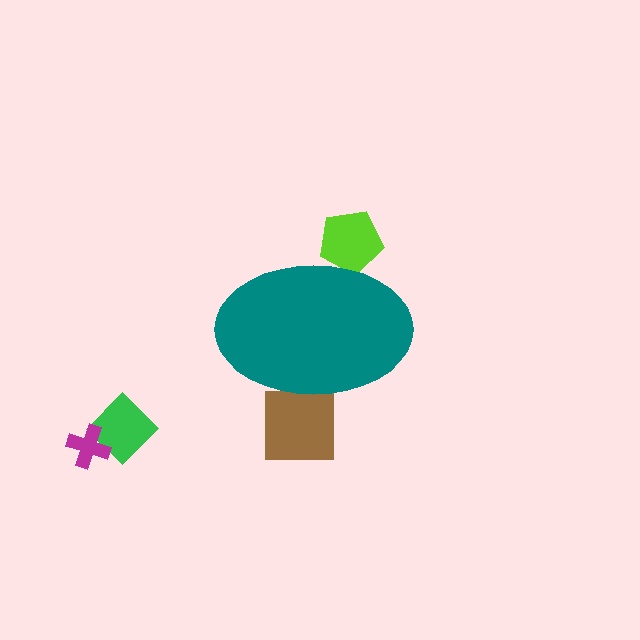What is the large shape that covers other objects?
A teal ellipse.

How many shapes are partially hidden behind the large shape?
2 shapes are partially hidden.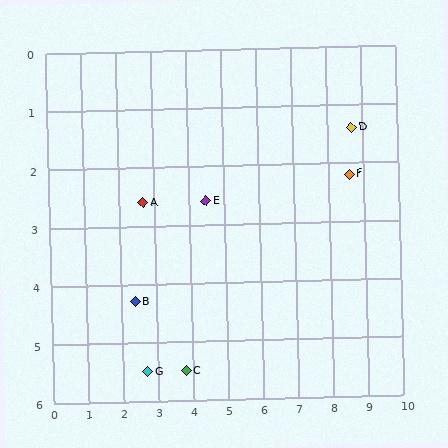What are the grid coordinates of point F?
Point F is at approximately (8.6, 2.2).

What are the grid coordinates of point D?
Point D is at approximately (8.7, 1.4).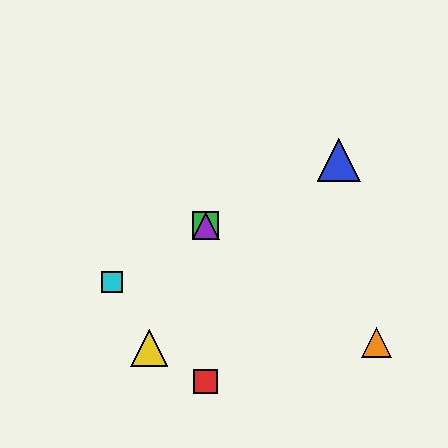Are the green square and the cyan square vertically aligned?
No, the green square is at x≈206 and the cyan square is at x≈112.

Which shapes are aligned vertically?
The red square, the green square, the purple triangle are aligned vertically.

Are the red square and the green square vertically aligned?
Yes, both are at x≈206.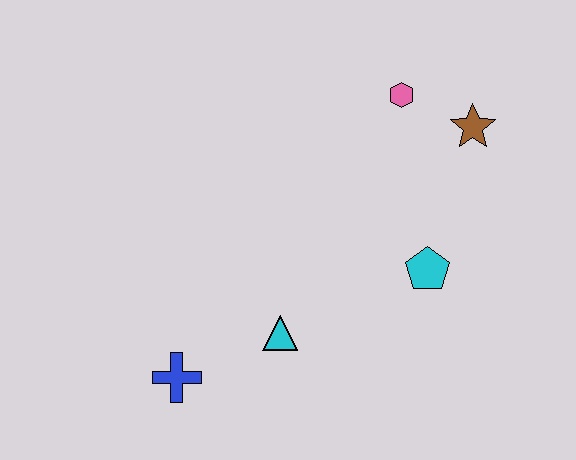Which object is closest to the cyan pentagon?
The brown star is closest to the cyan pentagon.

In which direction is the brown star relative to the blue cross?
The brown star is to the right of the blue cross.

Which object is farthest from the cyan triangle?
The brown star is farthest from the cyan triangle.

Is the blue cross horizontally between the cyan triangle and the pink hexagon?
No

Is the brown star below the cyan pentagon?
No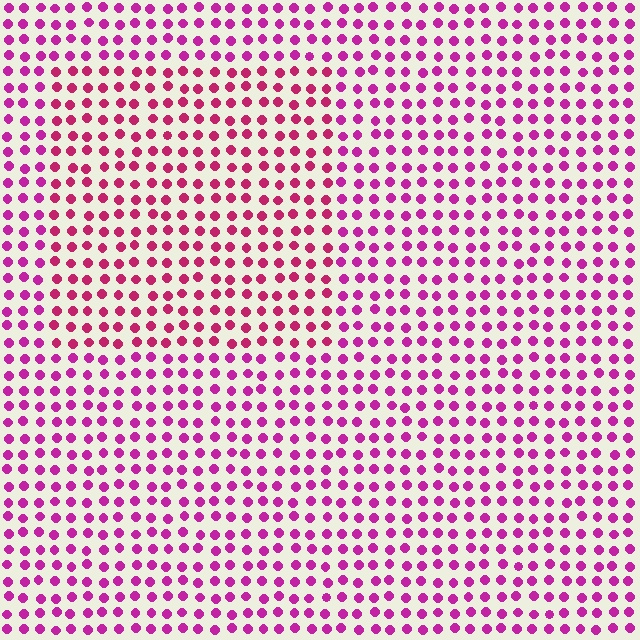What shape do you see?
I see a rectangle.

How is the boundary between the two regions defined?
The boundary is defined purely by a slight shift in hue (about 22 degrees). Spacing, size, and orientation are identical on both sides.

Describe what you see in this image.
The image is filled with small magenta elements in a uniform arrangement. A rectangle-shaped region is visible where the elements are tinted to a slightly different hue, forming a subtle color boundary.